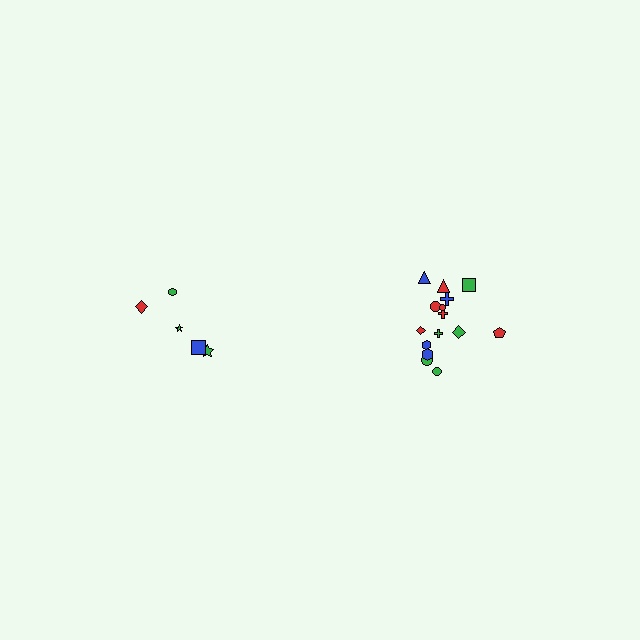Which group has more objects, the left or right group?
The right group.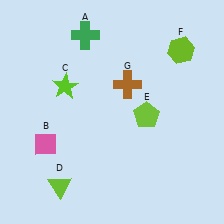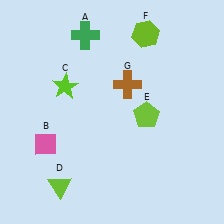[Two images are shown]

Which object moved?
The lime hexagon (F) moved left.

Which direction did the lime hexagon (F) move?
The lime hexagon (F) moved left.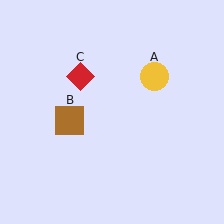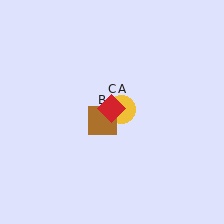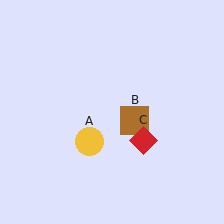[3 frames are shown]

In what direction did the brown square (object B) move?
The brown square (object B) moved right.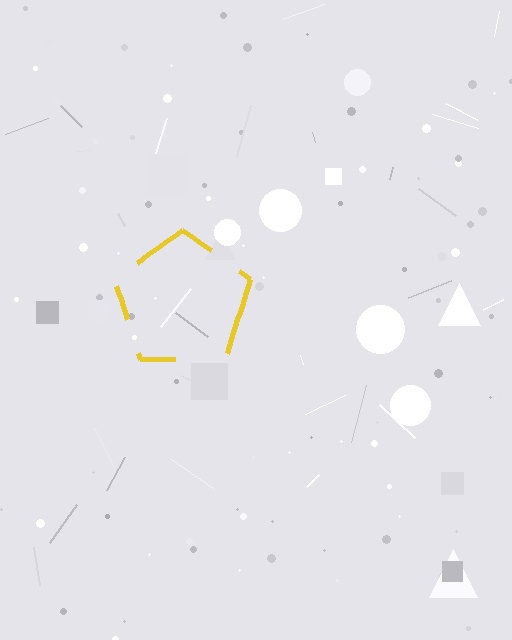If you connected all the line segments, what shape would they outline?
They would outline a pentagon.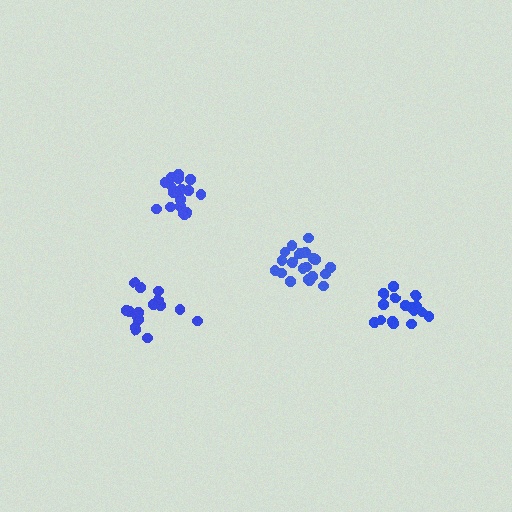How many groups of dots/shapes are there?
There are 4 groups.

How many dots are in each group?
Group 1: 17 dots, Group 2: 16 dots, Group 3: 20 dots, Group 4: 16 dots (69 total).